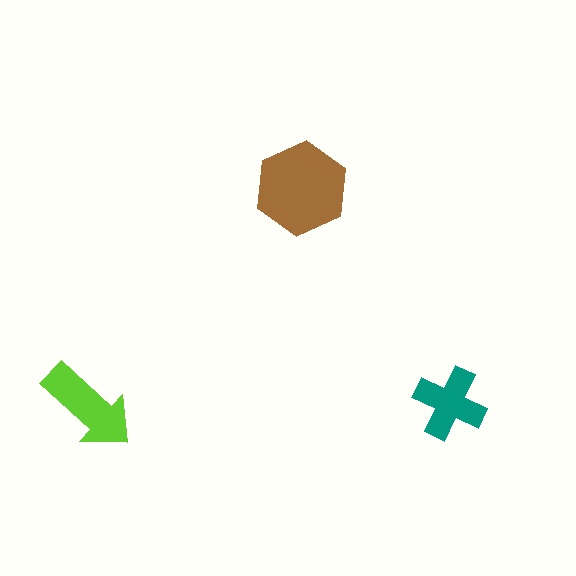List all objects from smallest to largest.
The teal cross, the lime arrow, the brown hexagon.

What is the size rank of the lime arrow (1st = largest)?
2nd.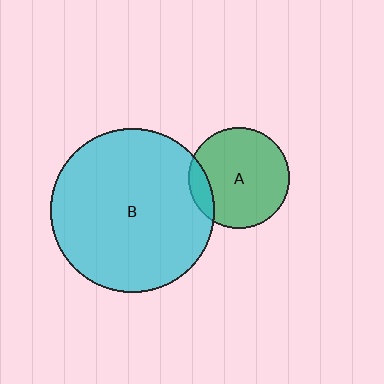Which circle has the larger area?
Circle B (cyan).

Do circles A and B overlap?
Yes.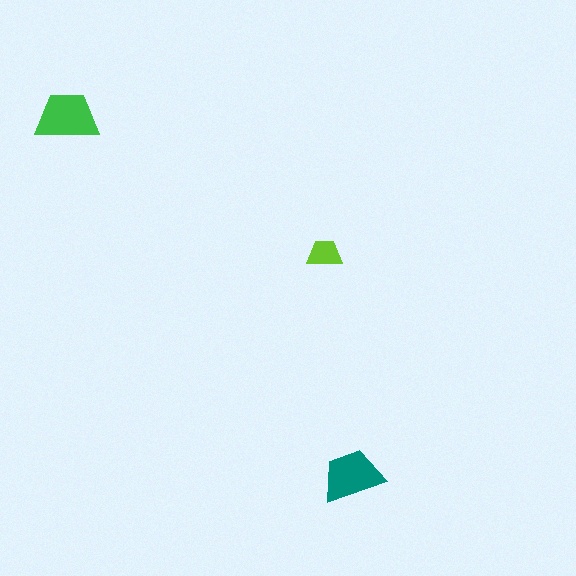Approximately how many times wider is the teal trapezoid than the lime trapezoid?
About 2 times wider.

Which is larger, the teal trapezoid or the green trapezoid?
The green one.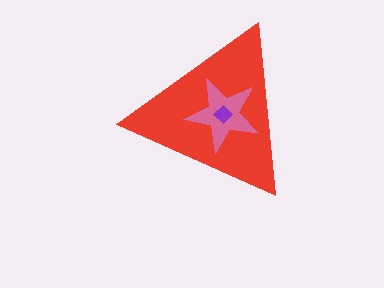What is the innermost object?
The purple diamond.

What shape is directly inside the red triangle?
The pink star.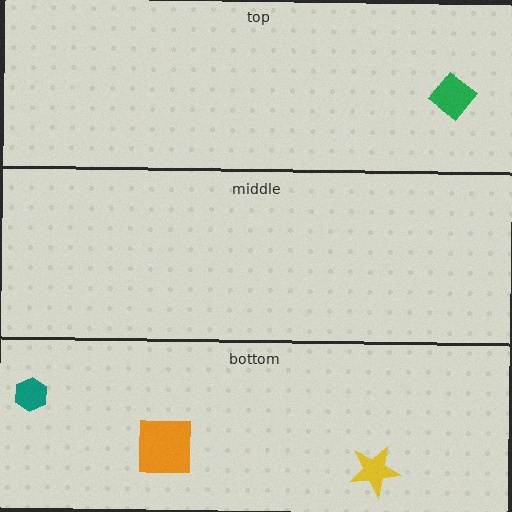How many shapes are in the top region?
1.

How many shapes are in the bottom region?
3.